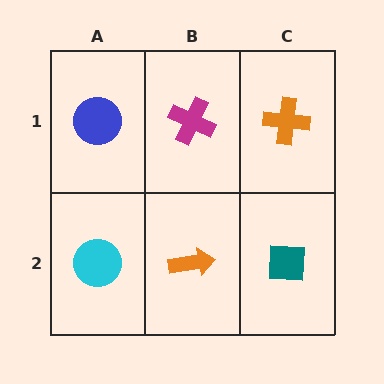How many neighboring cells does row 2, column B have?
3.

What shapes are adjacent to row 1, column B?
An orange arrow (row 2, column B), a blue circle (row 1, column A), an orange cross (row 1, column C).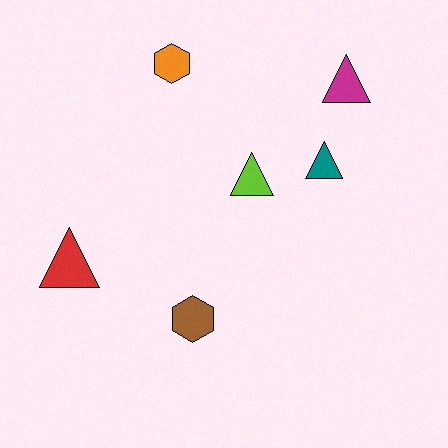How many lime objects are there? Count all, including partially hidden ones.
There is 1 lime object.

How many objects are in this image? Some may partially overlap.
There are 6 objects.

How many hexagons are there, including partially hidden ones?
There are 2 hexagons.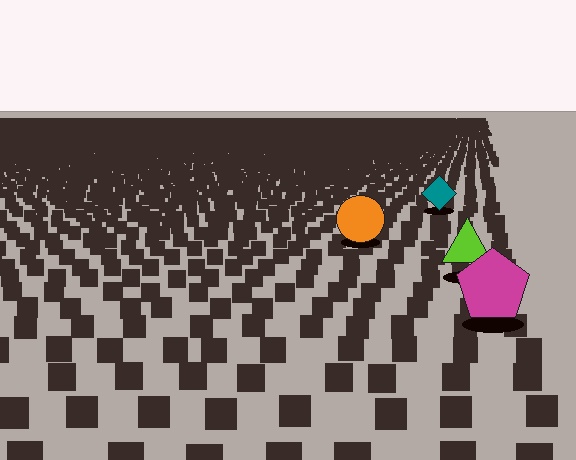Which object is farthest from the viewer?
The teal diamond is farthest from the viewer. It appears smaller and the ground texture around it is denser.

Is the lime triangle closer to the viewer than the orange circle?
Yes. The lime triangle is closer — you can tell from the texture gradient: the ground texture is coarser near it.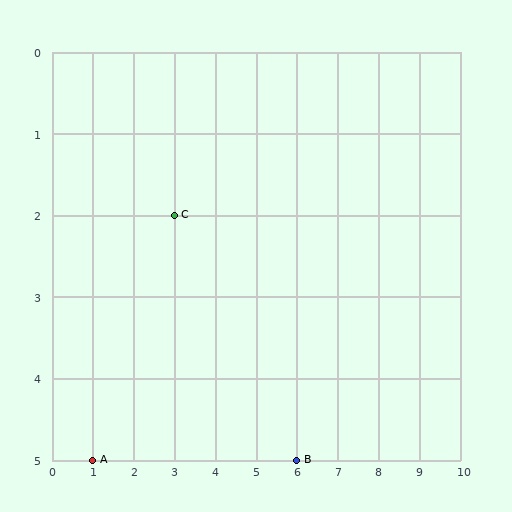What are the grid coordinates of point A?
Point A is at grid coordinates (1, 5).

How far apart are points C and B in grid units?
Points C and B are 3 columns and 3 rows apart (about 4.2 grid units diagonally).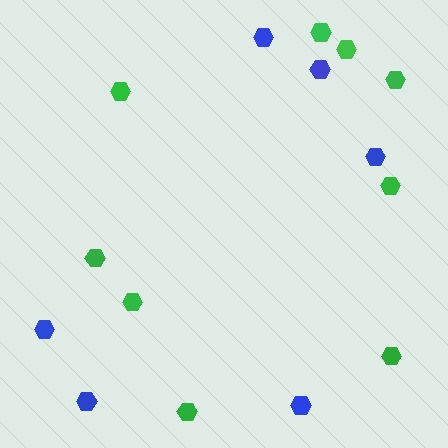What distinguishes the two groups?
There are 2 groups: one group of green hexagons (9) and one group of blue hexagons (6).